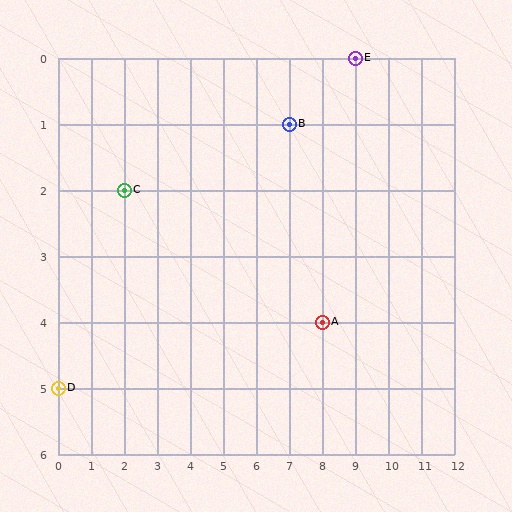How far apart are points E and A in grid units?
Points E and A are 1 column and 4 rows apart (about 4.1 grid units diagonally).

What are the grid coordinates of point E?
Point E is at grid coordinates (9, 0).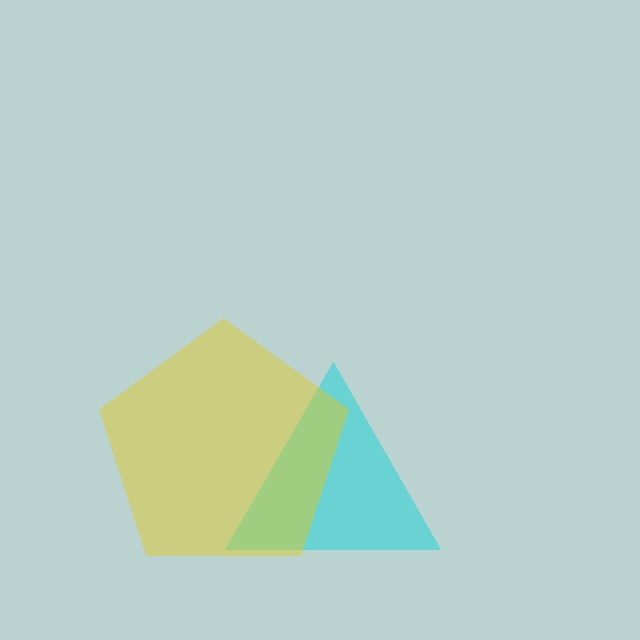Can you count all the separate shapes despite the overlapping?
Yes, there are 2 separate shapes.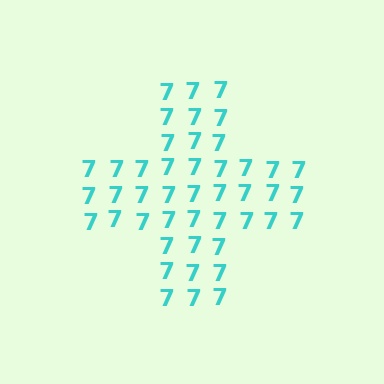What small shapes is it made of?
It is made of small digit 7's.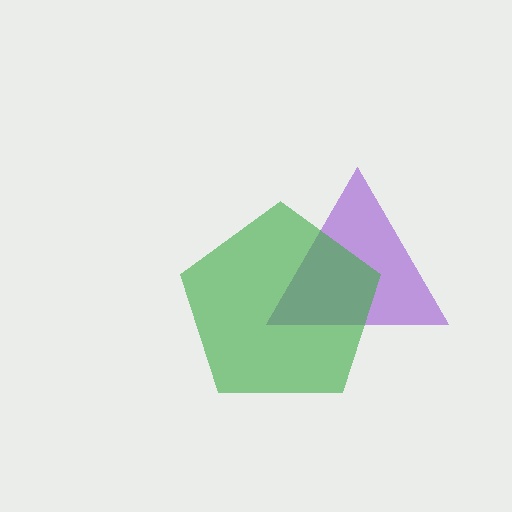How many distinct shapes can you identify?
There are 2 distinct shapes: a purple triangle, a green pentagon.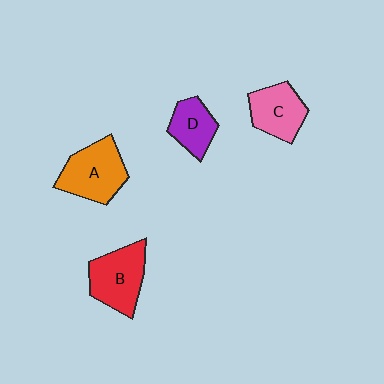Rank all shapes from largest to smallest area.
From largest to smallest: A (orange), B (red), C (pink), D (purple).